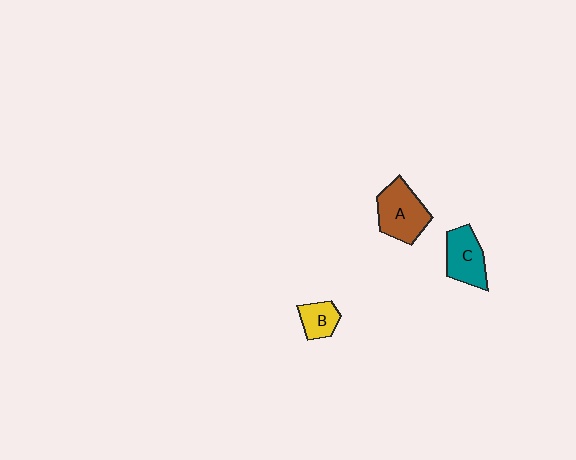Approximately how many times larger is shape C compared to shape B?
Approximately 1.6 times.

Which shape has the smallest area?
Shape B (yellow).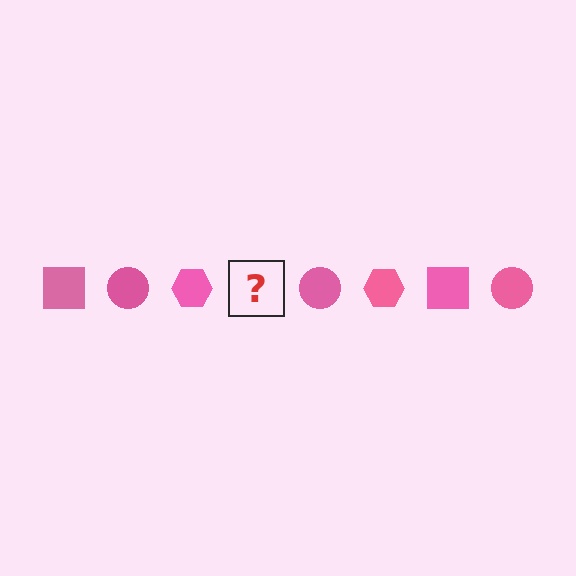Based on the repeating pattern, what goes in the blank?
The blank should be a pink square.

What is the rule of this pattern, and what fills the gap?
The rule is that the pattern cycles through square, circle, hexagon shapes in pink. The gap should be filled with a pink square.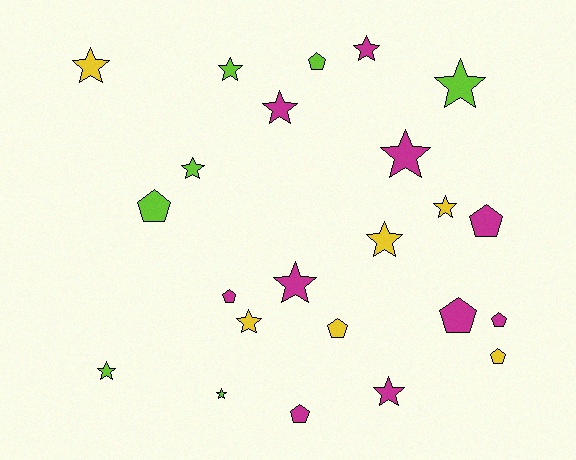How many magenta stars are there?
There are 5 magenta stars.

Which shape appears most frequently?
Star, with 14 objects.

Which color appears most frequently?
Magenta, with 10 objects.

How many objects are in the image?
There are 23 objects.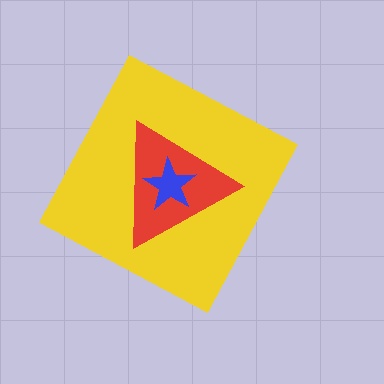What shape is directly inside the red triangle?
The blue star.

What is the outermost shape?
The yellow diamond.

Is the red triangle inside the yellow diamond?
Yes.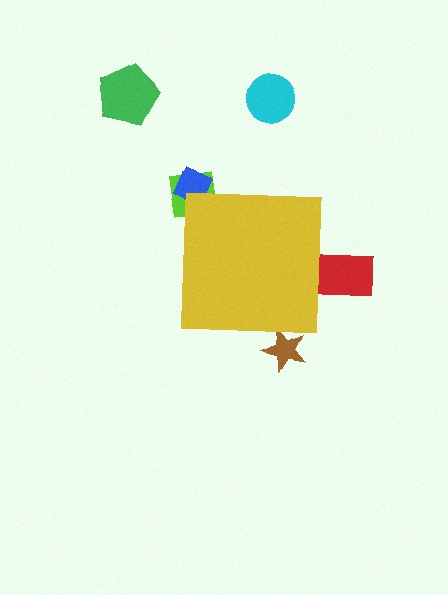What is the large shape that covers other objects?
A yellow square.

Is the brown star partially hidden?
Yes, the brown star is partially hidden behind the yellow square.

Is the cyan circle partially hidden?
No, the cyan circle is fully visible.